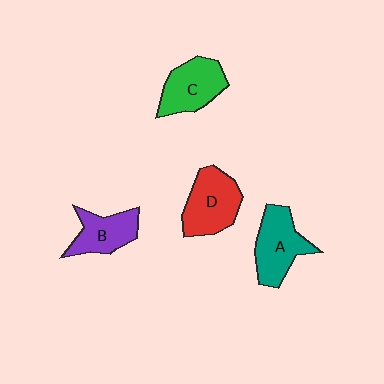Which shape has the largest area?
Shape D (red).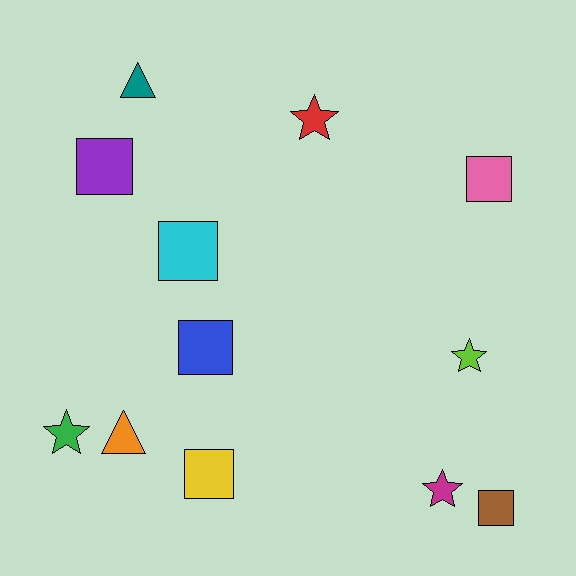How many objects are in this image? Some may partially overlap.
There are 12 objects.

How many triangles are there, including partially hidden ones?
There are 2 triangles.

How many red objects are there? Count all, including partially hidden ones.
There is 1 red object.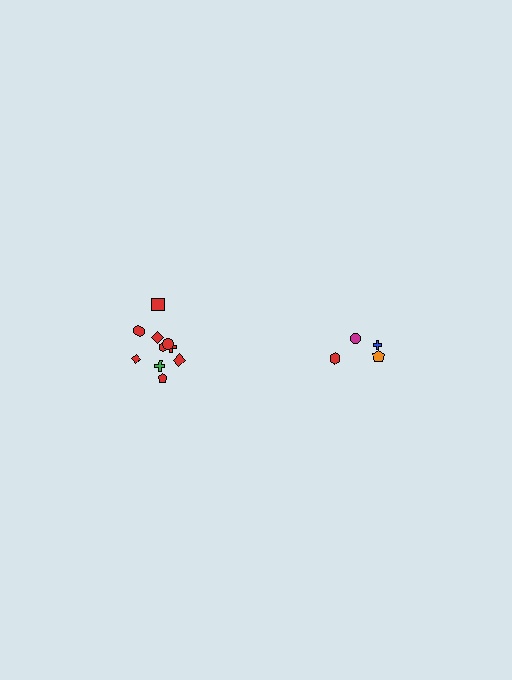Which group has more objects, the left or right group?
The left group.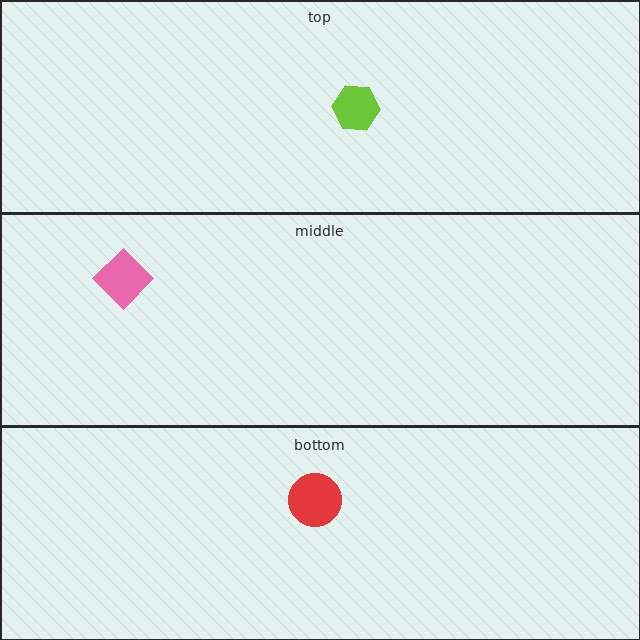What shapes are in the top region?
The lime hexagon.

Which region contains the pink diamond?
The middle region.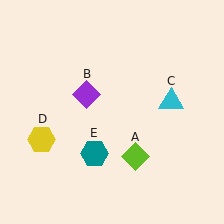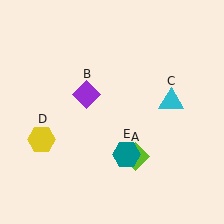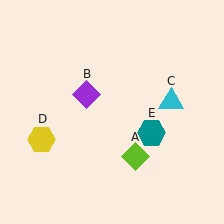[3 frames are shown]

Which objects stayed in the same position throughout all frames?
Lime diamond (object A) and purple diamond (object B) and cyan triangle (object C) and yellow hexagon (object D) remained stationary.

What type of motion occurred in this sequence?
The teal hexagon (object E) rotated counterclockwise around the center of the scene.